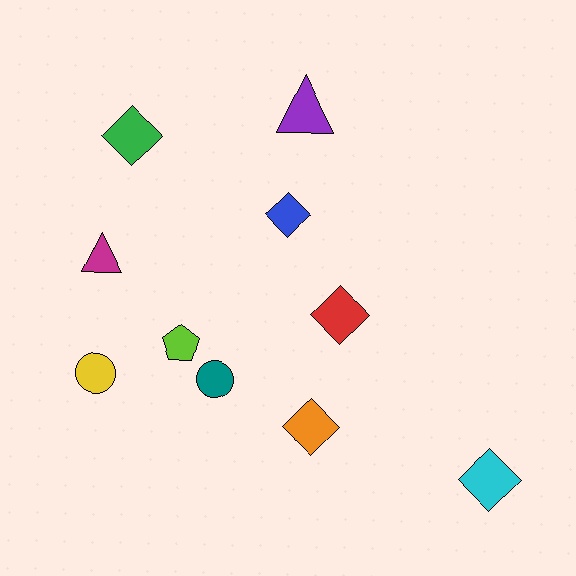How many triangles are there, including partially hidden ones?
There are 2 triangles.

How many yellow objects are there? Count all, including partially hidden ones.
There is 1 yellow object.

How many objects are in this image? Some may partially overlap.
There are 10 objects.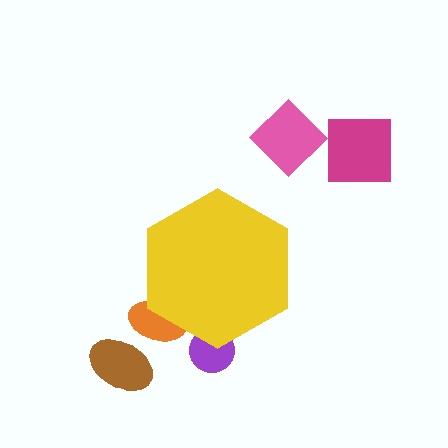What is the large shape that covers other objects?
A yellow hexagon.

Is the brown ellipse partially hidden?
No, the brown ellipse is fully visible.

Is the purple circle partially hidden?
Yes, the purple circle is partially hidden behind the yellow hexagon.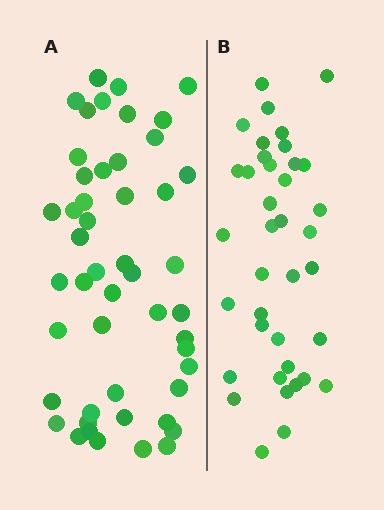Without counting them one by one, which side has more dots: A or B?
Region A (the left region) has more dots.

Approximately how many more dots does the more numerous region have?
Region A has roughly 12 or so more dots than region B.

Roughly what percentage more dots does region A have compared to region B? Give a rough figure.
About 30% more.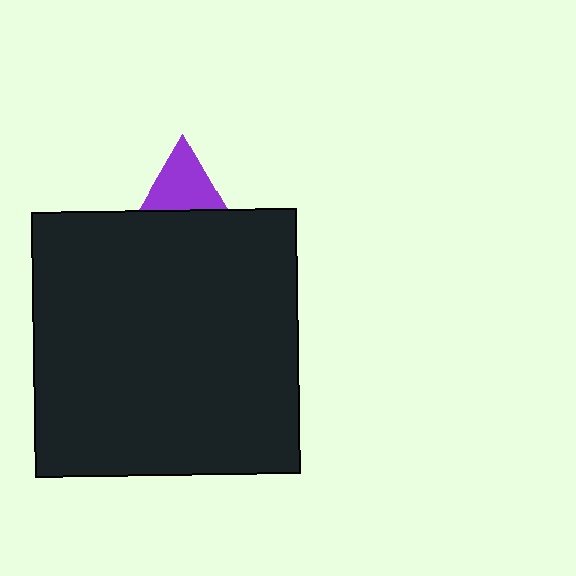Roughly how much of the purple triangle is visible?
A small part of it is visible (roughly 44%).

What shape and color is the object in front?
The object in front is a black rectangle.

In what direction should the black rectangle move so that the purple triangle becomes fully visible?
The black rectangle should move down. That is the shortest direction to clear the overlap and leave the purple triangle fully visible.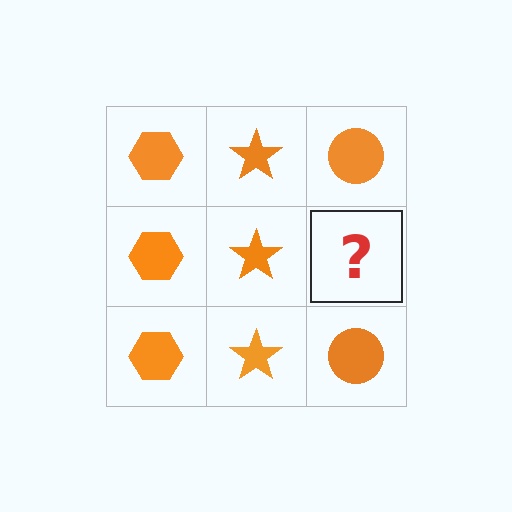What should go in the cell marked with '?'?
The missing cell should contain an orange circle.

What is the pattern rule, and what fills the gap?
The rule is that each column has a consistent shape. The gap should be filled with an orange circle.